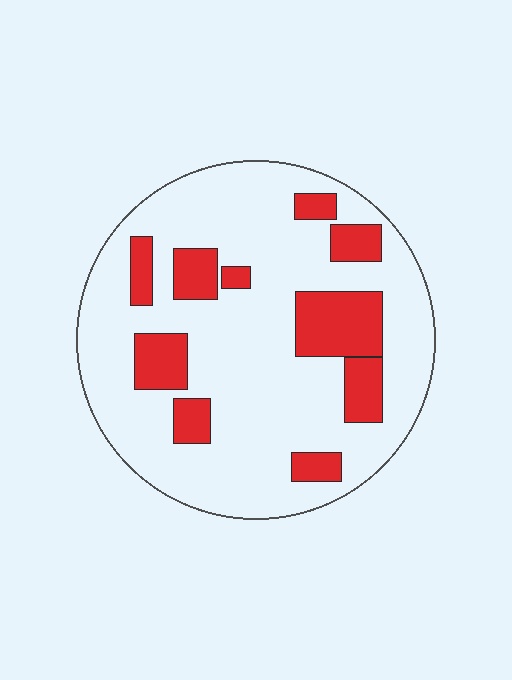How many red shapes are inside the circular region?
10.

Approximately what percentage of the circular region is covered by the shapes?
Approximately 20%.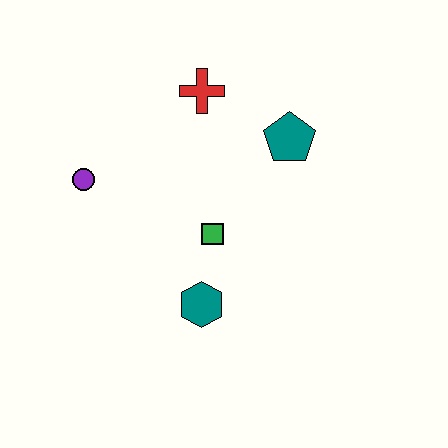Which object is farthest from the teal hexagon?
The red cross is farthest from the teal hexagon.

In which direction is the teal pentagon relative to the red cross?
The teal pentagon is to the right of the red cross.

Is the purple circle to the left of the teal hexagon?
Yes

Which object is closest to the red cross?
The teal pentagon is closest to the red cross.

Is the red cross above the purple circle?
Yes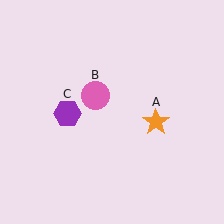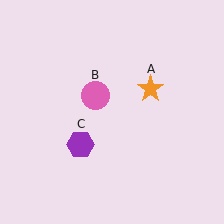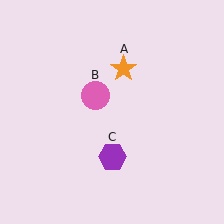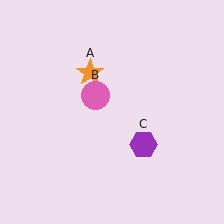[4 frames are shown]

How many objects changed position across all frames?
2 objects changed position: orange star (object A), purple hexagon (object C).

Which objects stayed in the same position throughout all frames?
Pink circle (object B) remained stationary.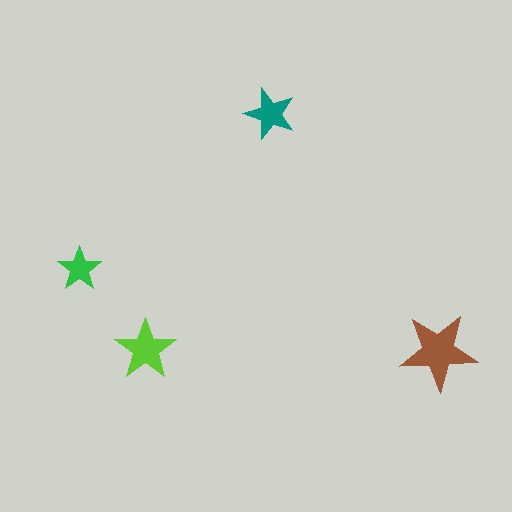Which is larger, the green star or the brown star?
The brown one.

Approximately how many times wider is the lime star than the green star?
About 1.5 times wider.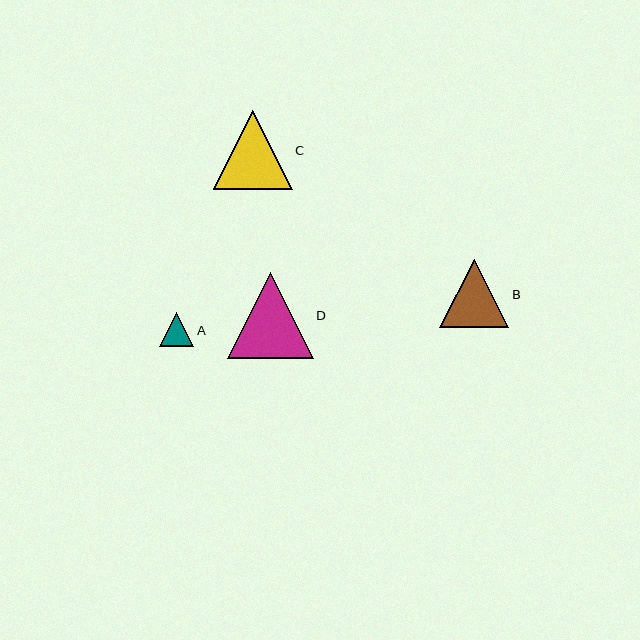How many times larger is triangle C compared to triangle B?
Triangle C is approximately 1.2 times the size of triangle B.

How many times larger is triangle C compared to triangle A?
Triangle C is approximately 2.3 times the size of triangle A.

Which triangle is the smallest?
Triangle A is the smallest with a size of approximately 34 pixels.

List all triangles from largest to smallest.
From largest to smallest: D, C, B, A.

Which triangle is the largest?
Triangle D is the largest with a size of approximately 86 pixels.